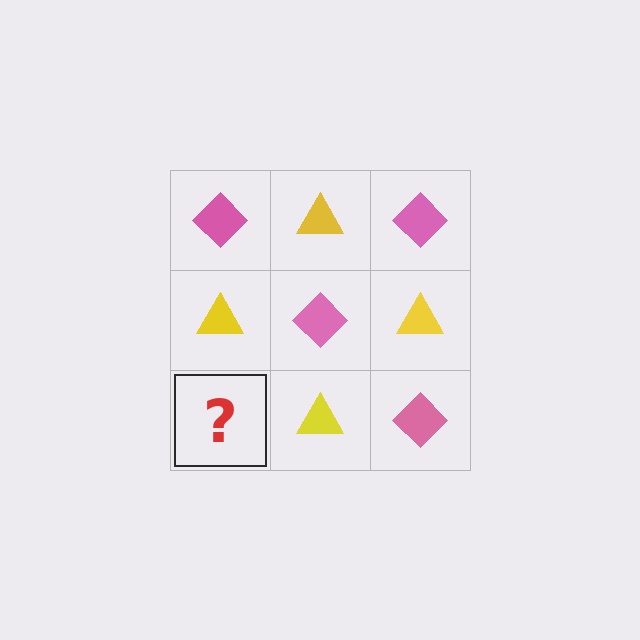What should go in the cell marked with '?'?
The missing cell should contain a pink diamond.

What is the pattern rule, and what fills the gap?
The rule is that it alternates pink diamond and yellow triangle in a checkerboard pattern. The gap should be filled with a pink diamond.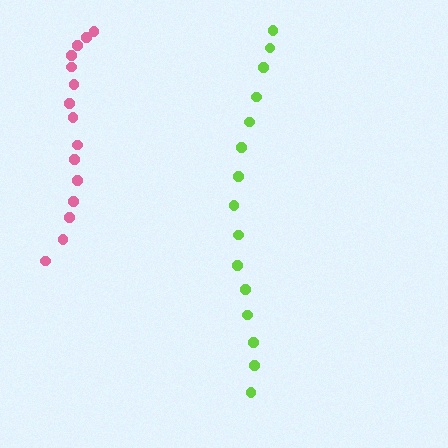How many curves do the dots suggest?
There are 2 distinct paths.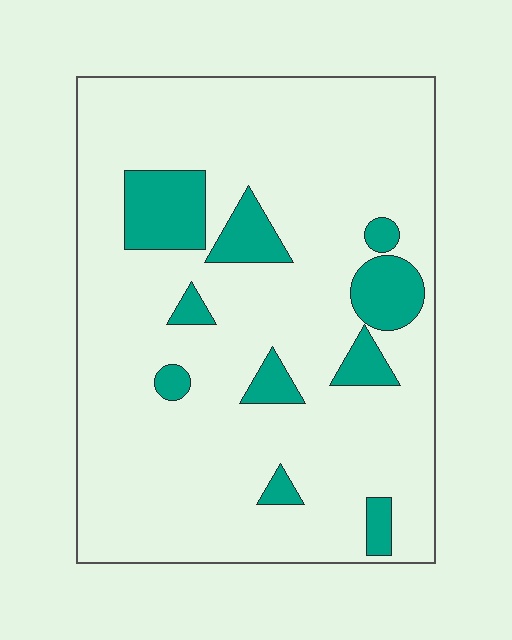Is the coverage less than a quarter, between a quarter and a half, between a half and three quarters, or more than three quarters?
Less than a quarter.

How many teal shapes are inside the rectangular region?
10.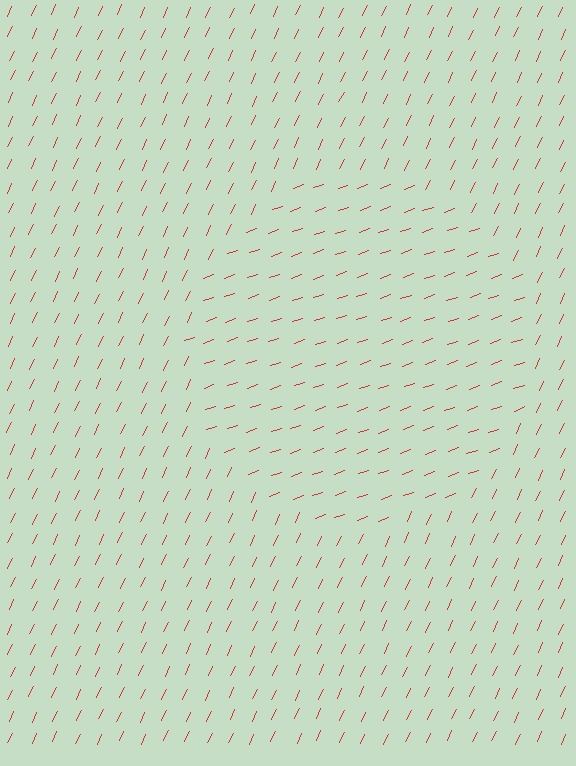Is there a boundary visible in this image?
Yes, there is a texture boundary formed by a change in line orientation.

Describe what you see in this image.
The image is filled with small red line segments. A circle region in the image has lines oriented differently from the surrounding lines, creating a visible texture boundary.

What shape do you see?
I see a circle.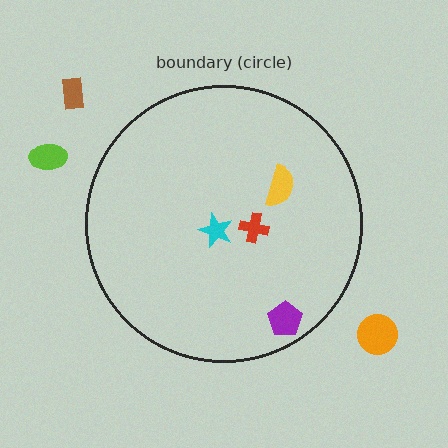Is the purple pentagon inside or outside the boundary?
Inside.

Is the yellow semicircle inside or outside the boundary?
Inside.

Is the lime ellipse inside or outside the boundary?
Outside.